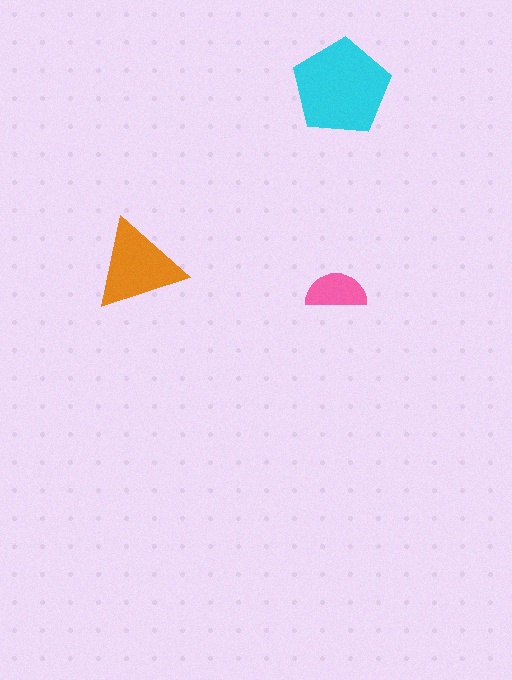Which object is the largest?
The cyan pentagon.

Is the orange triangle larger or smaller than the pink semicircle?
Larger.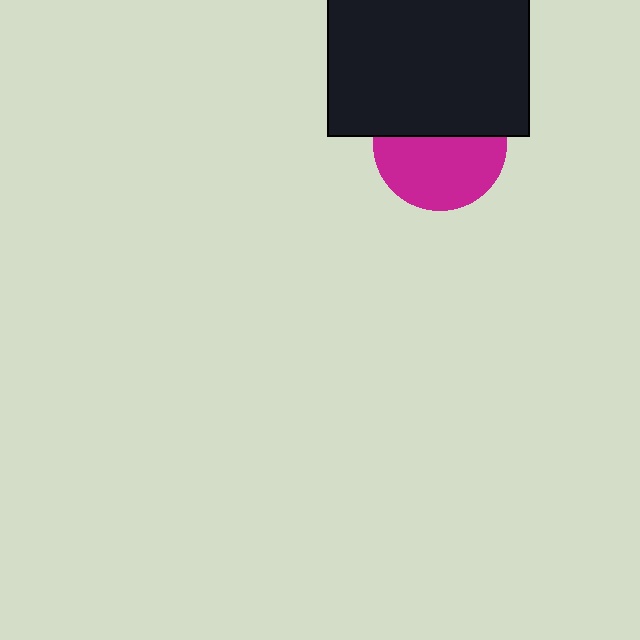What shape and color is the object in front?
The object in front is a black rectangle.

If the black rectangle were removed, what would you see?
You would see the complete magenta circle.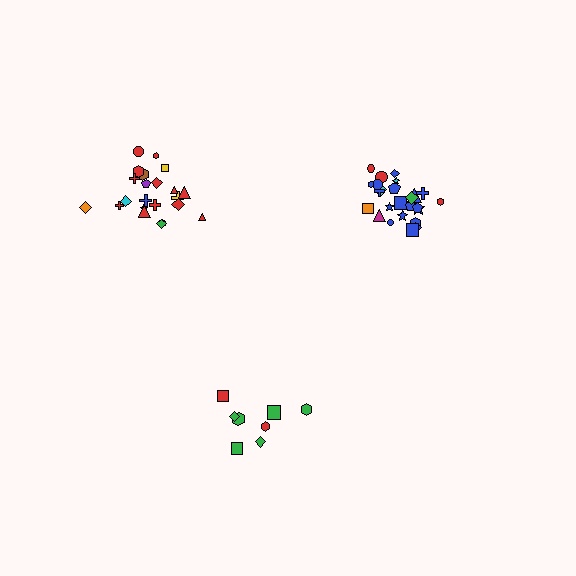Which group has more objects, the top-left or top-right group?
The top-right group.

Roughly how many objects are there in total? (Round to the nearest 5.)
Roughly 55 objects in total.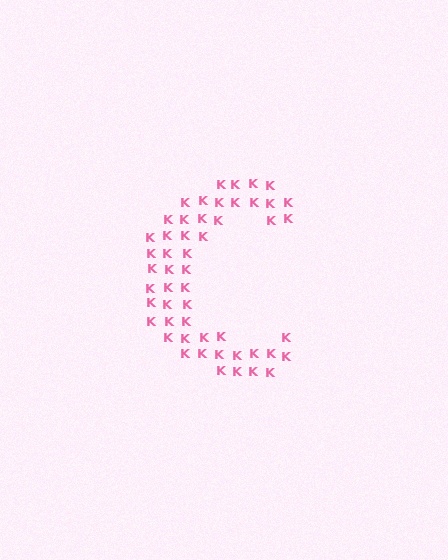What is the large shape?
The large shape is the letter C.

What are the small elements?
The small elements are letter K's.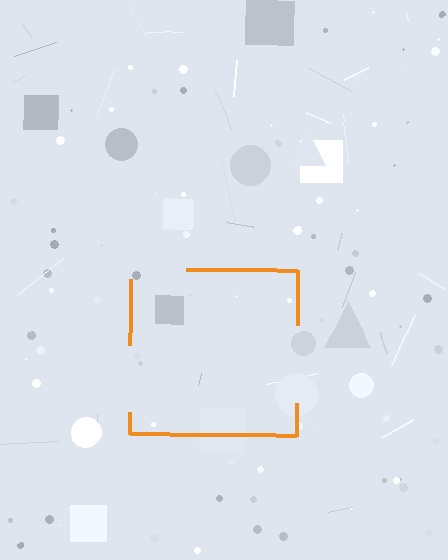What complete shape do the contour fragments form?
The contour fragments form a square.